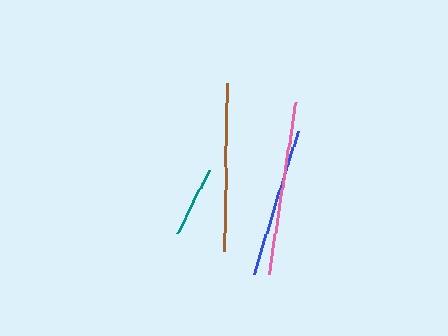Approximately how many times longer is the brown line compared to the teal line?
The brown line is approximately 2.4 times the length of the teal line.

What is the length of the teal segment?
The teal segment is approximately 70 pixels long.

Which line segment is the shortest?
The teal line is the shortest at approximately 70 pixels.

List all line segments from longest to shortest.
From longest to shortest: pink, brown, blue, teal.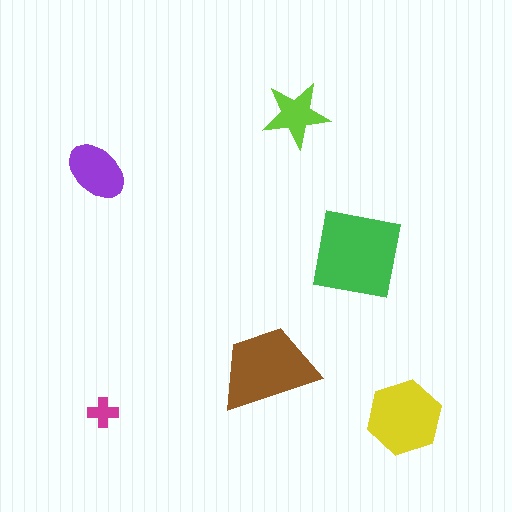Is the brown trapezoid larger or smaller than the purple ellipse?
Larger.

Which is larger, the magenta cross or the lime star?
The lime star.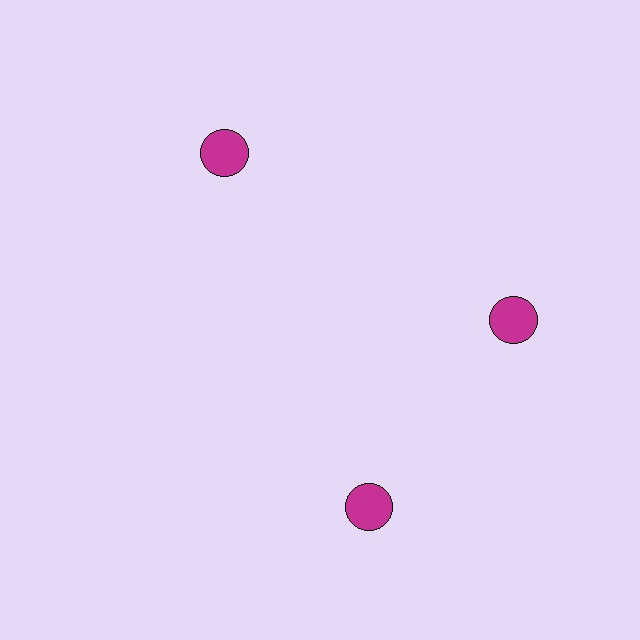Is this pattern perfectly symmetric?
No. The 3 magenta circles are arranged in a ring, but one element near the 7 o'clock position is rotated out of alignment along the ring, breaking the 3-fold rotational symmetry.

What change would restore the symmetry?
The symmetry would be restored by rotating it back into even spacing with its neighbors so that all 3 circles sit at equal angles and equal distance from the center.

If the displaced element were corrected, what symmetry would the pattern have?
It would have 3-fold rotational symmetry — the pattern would map onto itself every 120 degrees.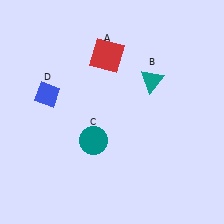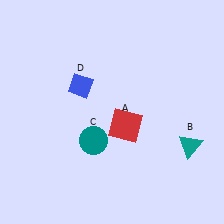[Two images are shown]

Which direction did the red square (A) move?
The red square (A) moved down.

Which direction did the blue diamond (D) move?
The blue diamond (D) moved right.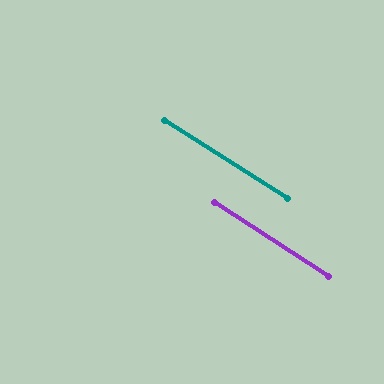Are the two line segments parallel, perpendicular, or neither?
Parallel — their directions differ by only 0.8°.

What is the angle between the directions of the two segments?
Approximately 1 degree.